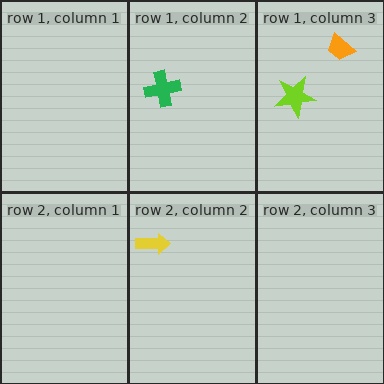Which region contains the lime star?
The row 1, column 3 region.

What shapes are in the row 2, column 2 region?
The yellow arrow.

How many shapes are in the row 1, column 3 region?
2.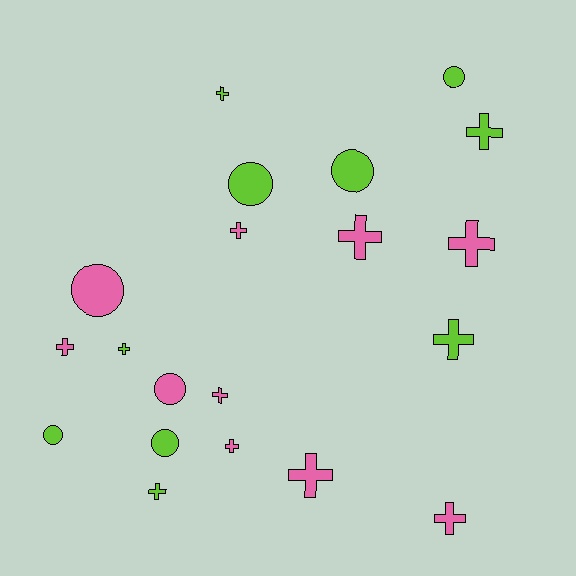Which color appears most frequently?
Lime, with 10 objects.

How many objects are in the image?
There are 20 objects.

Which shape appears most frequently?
Cross, with 13 objects.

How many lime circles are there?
There are 5 lime circles.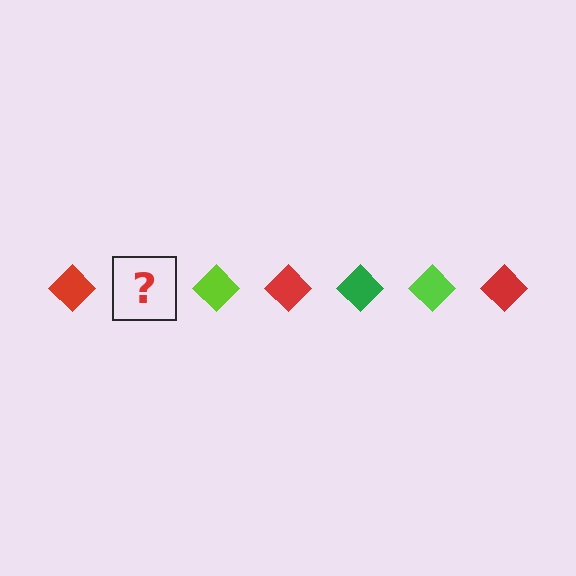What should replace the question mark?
The question mark should be replaced with a green diamond.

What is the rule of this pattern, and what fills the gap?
The rule is that the pattern cycles through red, green, lime diamonds. The gap should be filled with a green diamond.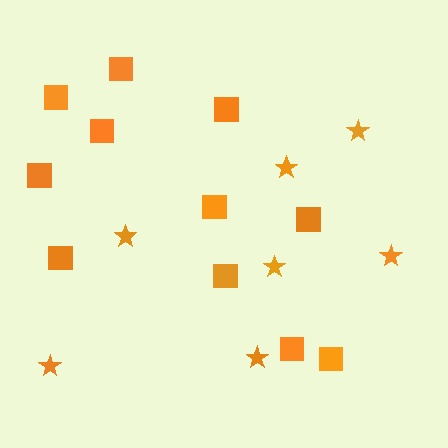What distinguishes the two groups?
There are 2 groups: one group of stars (7) and one group of squares (11).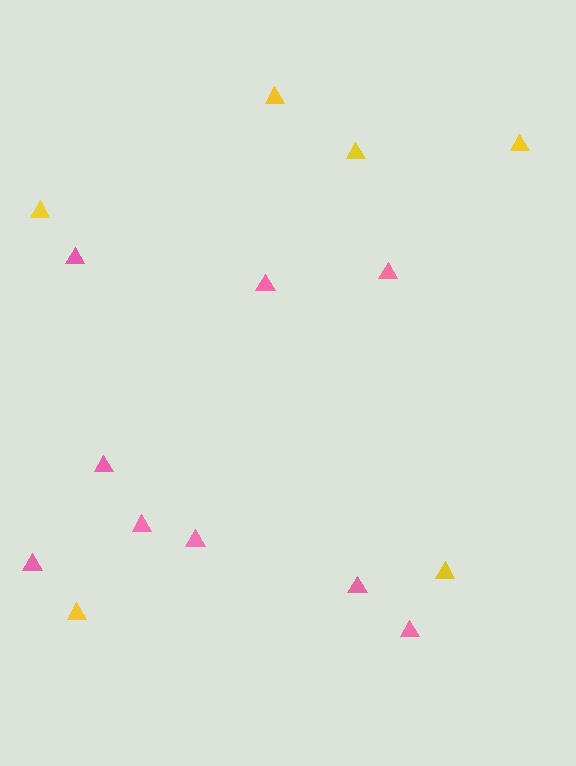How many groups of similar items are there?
There are 2 groups: one group of pink triangles (9) and one group of yellow triangles (6).